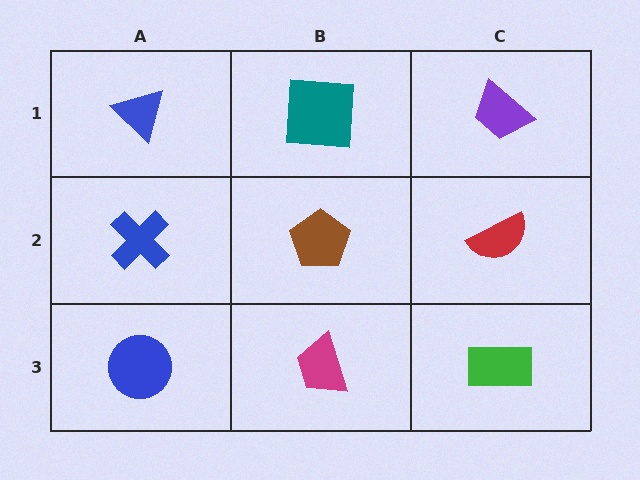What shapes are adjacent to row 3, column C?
A red semicircle (row 2, column C), a magenta trapezoid (row 3, column B).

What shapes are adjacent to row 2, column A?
A blue triangle (row 1, column A), a blue circle (row 3, column A), a brown pentagon (row 2, column B).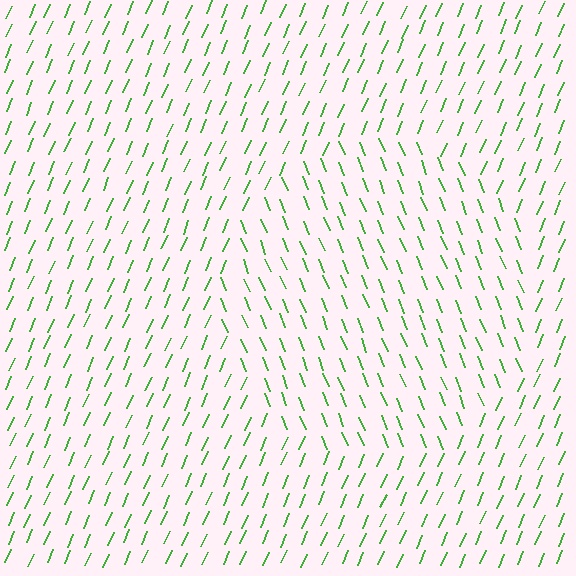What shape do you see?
I see a circle.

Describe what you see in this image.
The image is filled with small green line segments. A circle region in the image has lines oriented differently from the surrounding lines, creating a visible texture boundary.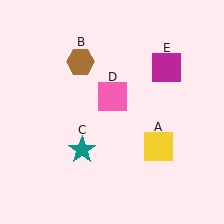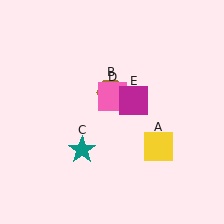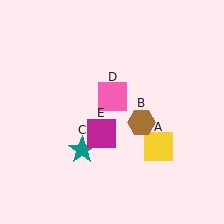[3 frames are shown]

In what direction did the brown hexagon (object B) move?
The brown hexagon (object B) moved down and to the right.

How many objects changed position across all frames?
2 objects changed position: brown hexagon (object B), magenta square (object E).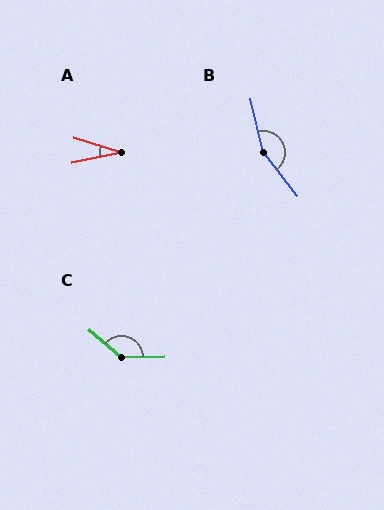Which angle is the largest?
B, at approximately 155 degrees.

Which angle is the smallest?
A, at approximately 29 degrees.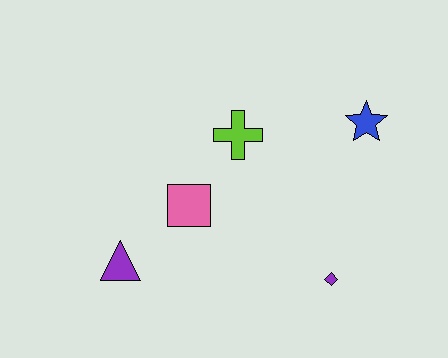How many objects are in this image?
There are 5 objects.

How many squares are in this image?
There is 1 square.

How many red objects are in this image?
There are no red objects.